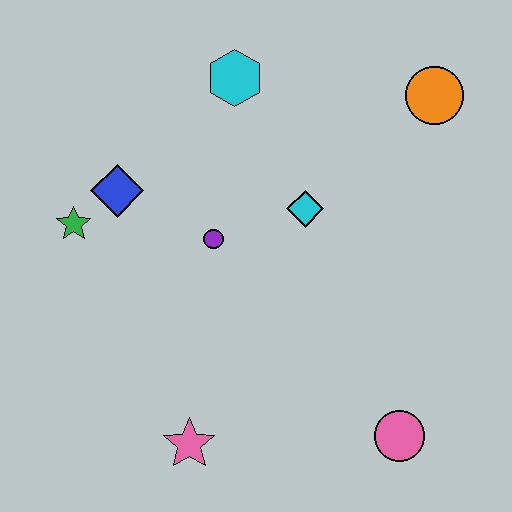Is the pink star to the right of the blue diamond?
Yes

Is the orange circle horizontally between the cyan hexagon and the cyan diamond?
No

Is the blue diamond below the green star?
No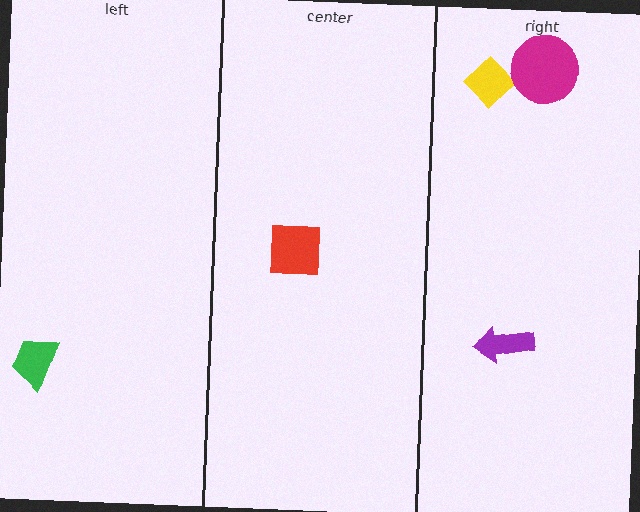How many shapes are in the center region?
1.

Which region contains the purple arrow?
The right region.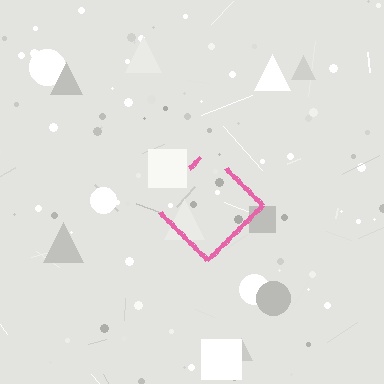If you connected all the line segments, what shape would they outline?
They would outline a diamond.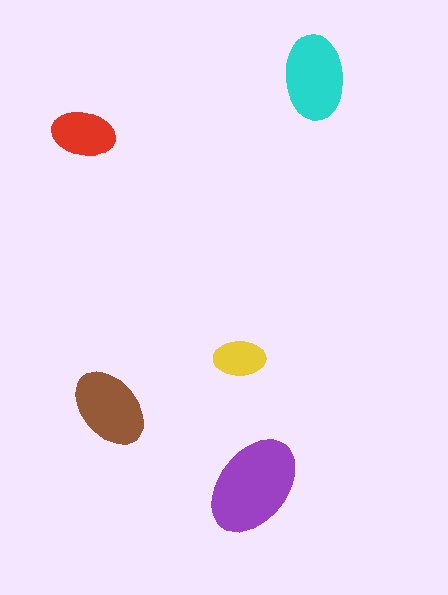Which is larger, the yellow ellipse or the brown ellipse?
The brown one.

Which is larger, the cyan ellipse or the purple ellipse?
The purple one.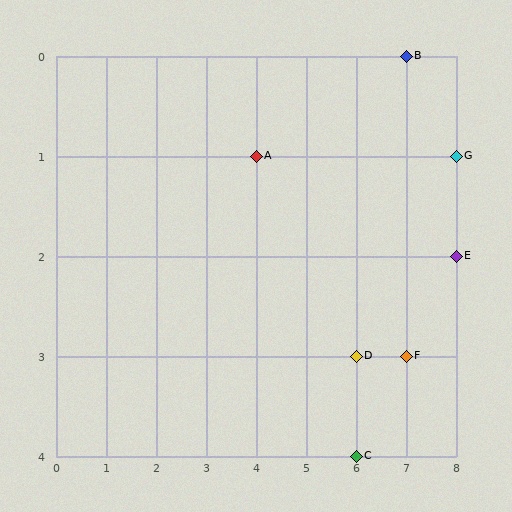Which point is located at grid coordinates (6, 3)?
Point D is at (6, 3).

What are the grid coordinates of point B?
Point B is at grid coordinates (7, 0).